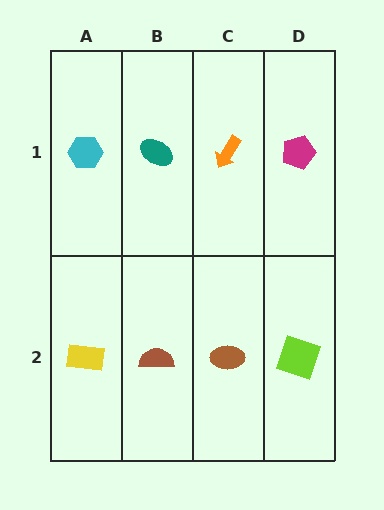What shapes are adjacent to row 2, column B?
A teal ellipse (row 1, column B), a yellow rectangle (row 2, column A), a brown ellipse (row 2, column C).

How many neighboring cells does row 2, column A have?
2.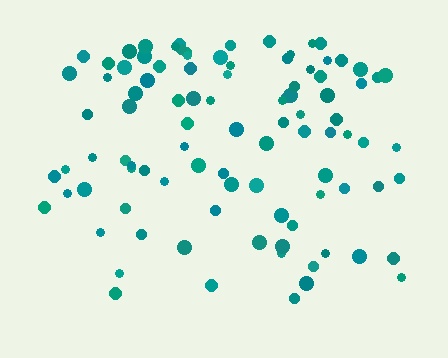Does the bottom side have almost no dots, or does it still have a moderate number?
Still a moderate number, just noticeably fewer than the top.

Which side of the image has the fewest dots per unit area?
The bottom.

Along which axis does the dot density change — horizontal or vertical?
Vertical.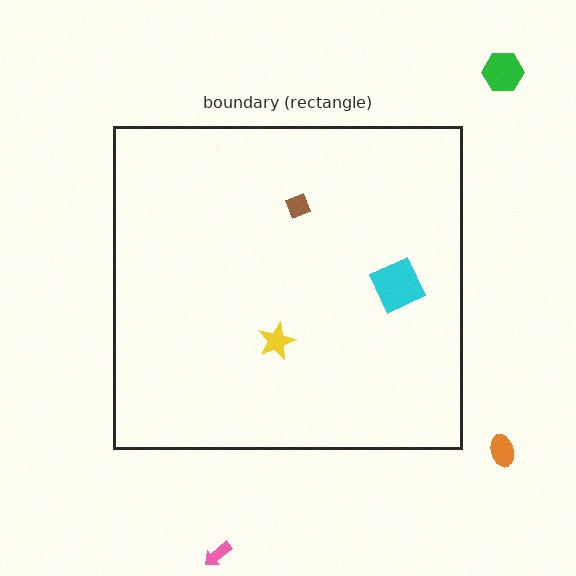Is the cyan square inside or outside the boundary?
Inside.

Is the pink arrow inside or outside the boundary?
Outside.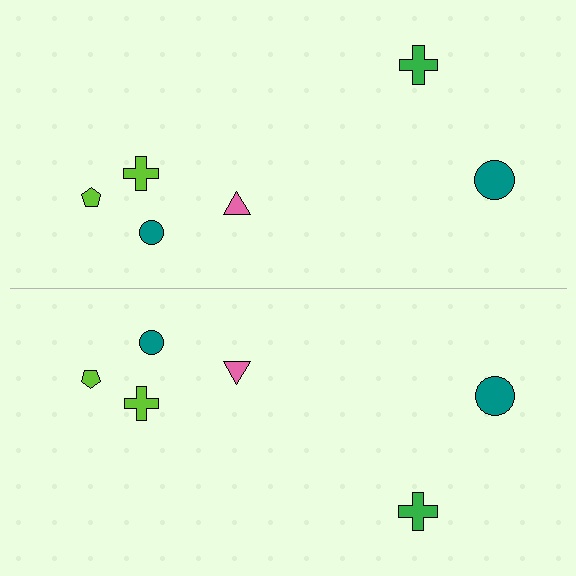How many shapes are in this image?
There are 12 shapes in this image.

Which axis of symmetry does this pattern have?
The pattern has a horizontal axis of symmetry running through the center of the image.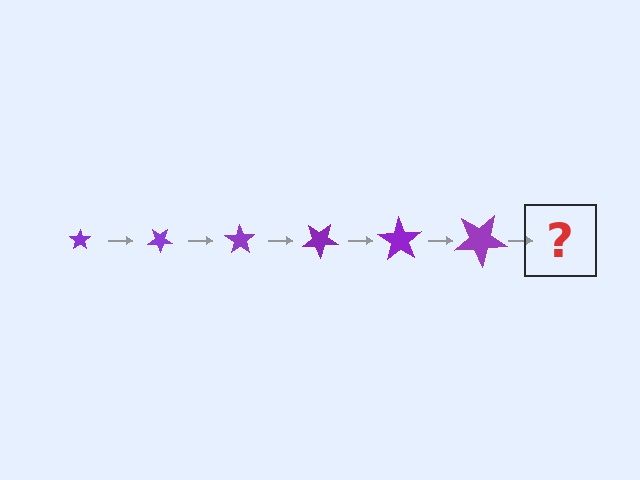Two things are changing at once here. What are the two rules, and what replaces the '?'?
The two rules are that the star grows larger each step and it rotates 35 degrees each step. The '?' should be a star, larger than the previous one and rotated 210 degrees from the start.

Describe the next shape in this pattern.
It should be a star, larger than the previous one and rotated 210 degrees from the start.